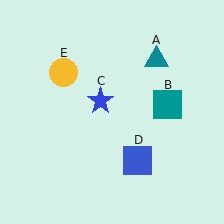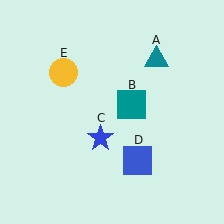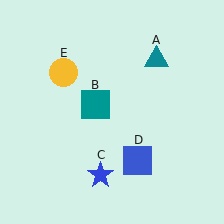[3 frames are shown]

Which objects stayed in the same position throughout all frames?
Teal triangle (object A) and blue square (object D) and yellow circle (object E) remained stationary.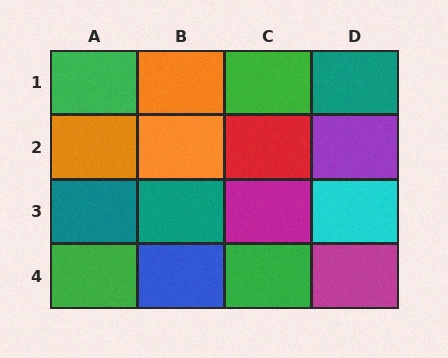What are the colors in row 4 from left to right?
Green, blue, green, magenta.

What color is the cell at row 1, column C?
Green.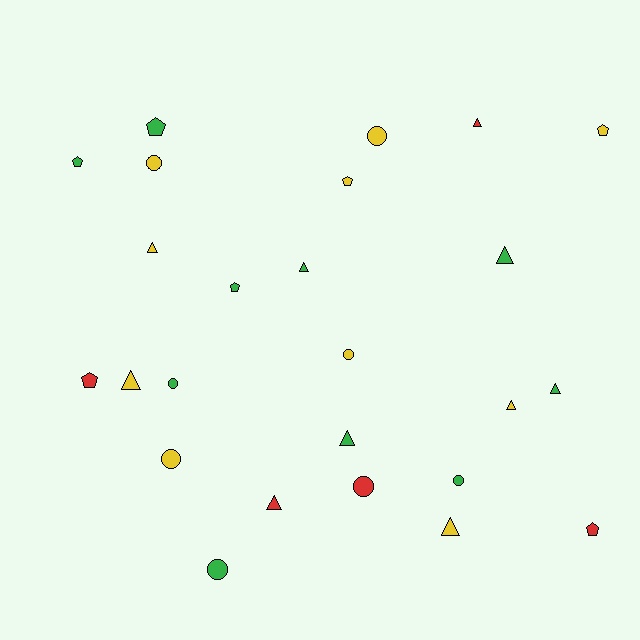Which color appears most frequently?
Yellow, with 10 objects.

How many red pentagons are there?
There are 2 red pentagons.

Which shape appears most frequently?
Triangle, with 10 objects.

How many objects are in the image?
There are 25 objects.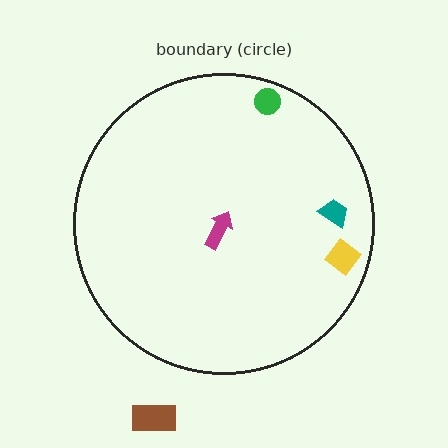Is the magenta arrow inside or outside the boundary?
Inside.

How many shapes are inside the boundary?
4 inside, 1 outside.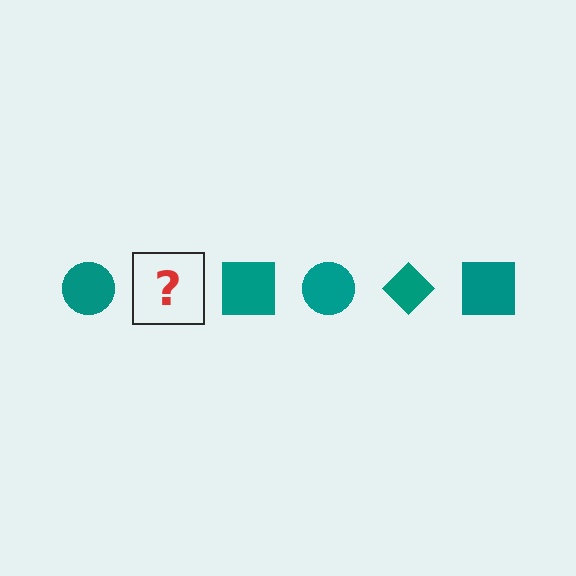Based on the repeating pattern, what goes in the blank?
The blank should be a teal diamond.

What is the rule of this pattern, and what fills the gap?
The rule is that the pattern cycles through circle, diamond, square shapes in teal. The gap should be filled with a teal diamond.